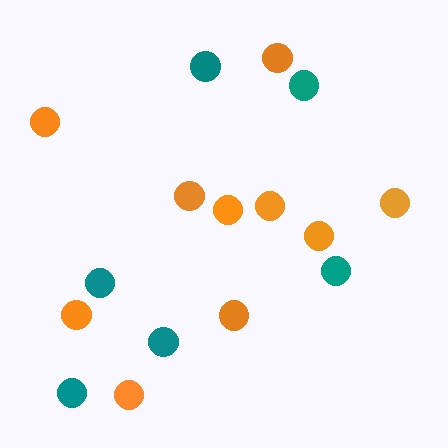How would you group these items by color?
There are 2 groups: one group of orange circles (10) and one group of teal circles (6).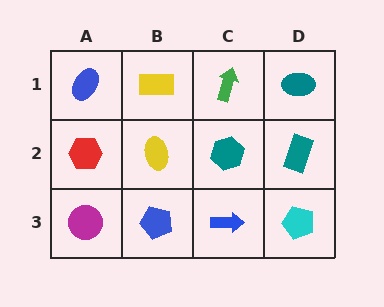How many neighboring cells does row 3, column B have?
3.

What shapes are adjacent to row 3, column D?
A teal rectangle (row 2, column D), a blue arrow (row 3, column C).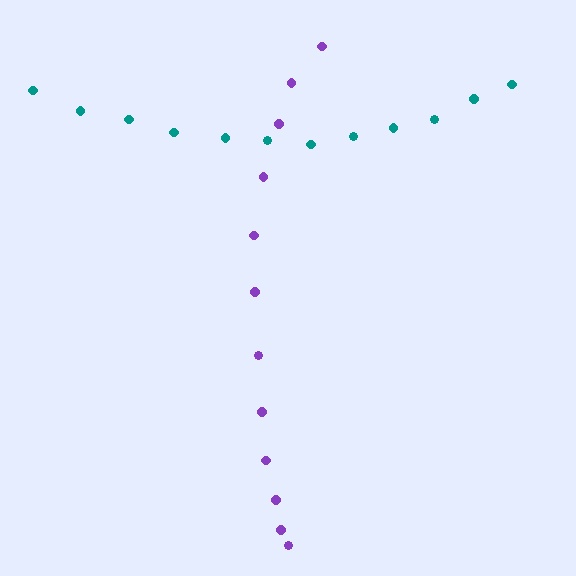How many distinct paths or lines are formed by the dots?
There are 2 distinct paths.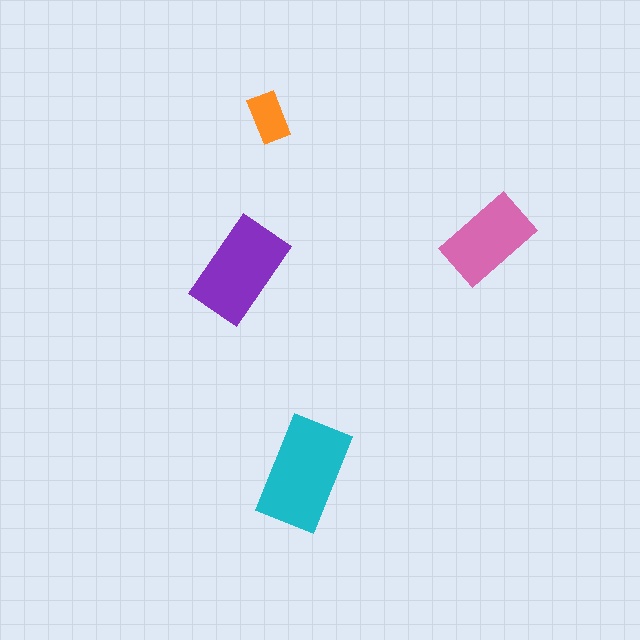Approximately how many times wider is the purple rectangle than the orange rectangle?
About 2 times wider.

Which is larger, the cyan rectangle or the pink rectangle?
The cyan one.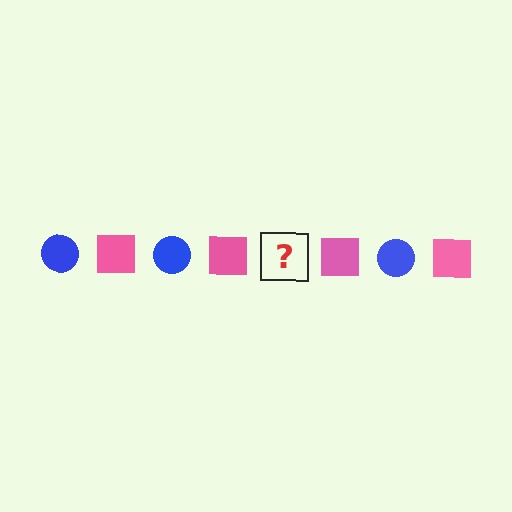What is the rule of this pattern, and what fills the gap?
The rule is that the pattern alternates between blue circle and pink square. The gap should be filled with a blue circle.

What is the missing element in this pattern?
The missing element is a blue circle.